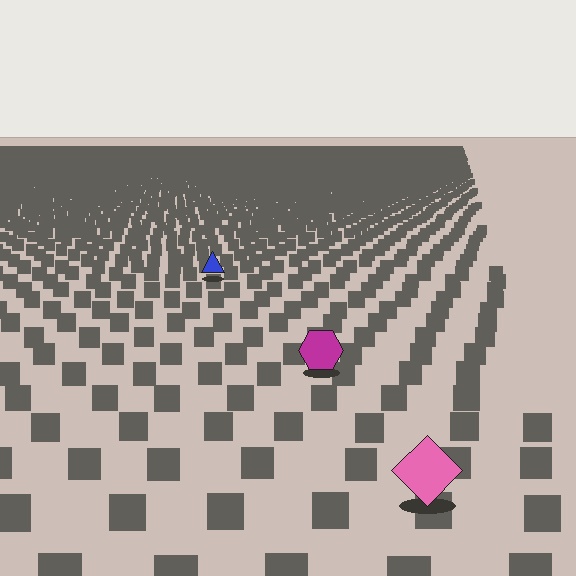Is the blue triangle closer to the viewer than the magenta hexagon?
No. The magenta hexagon is closer — you can tell from the texture gradient: the ground texture is coarser near it.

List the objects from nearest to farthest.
From nearest to farthest: the pink diamond, the magenta hexagon, the blue triangle.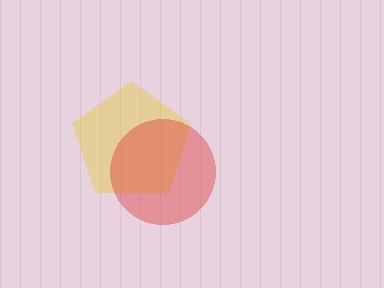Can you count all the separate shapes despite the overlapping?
Yes, there are 2 separate shapes.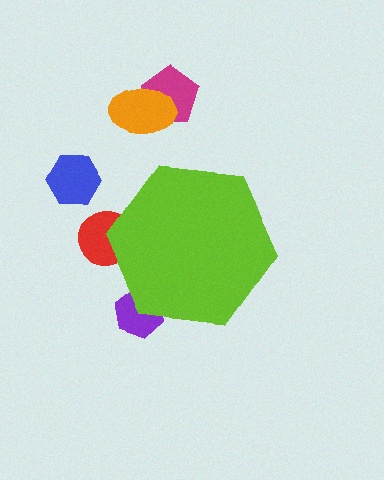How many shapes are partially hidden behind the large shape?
2 shapes are partially hidden.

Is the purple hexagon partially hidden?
Yes, the purple hexagon is partially hidden behind the lime hexagon.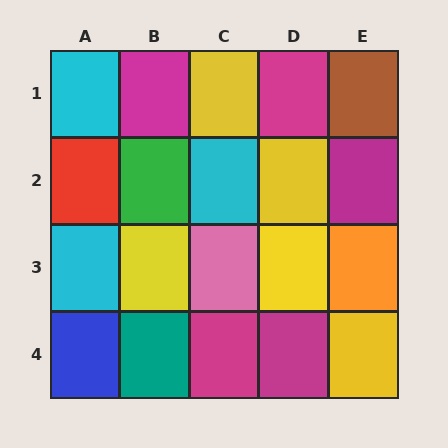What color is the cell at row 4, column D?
Magenta.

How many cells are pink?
1 cell is pink.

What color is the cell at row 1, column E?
Brown.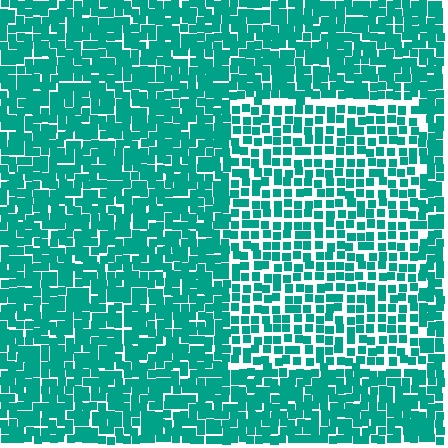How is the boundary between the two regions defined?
The boundary is defined by a change in element density (approximately 1.6x ratio). All elements are the same color, size, and shape.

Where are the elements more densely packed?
The elements are more densely packed outside the rectangle boundary.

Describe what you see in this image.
The image contains small teal elements arranged at two different densities. A rectangle-shaped region is visible where the elements are less densely packed than the surrounding area.